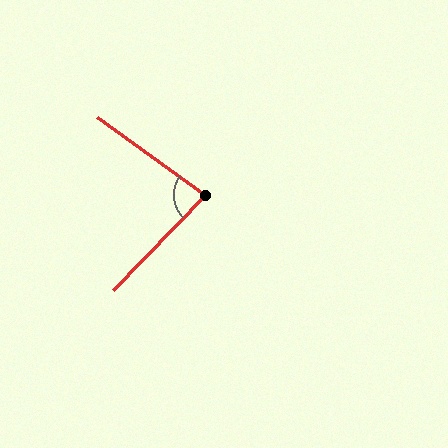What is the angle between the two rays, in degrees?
Approximately 82 degrees.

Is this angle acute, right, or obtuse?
It is acute.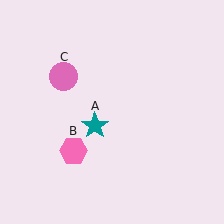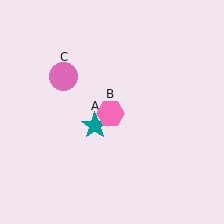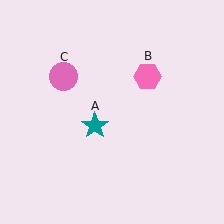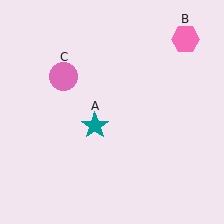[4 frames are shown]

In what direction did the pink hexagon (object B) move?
The pink hexagon (object B) moved up and to the right.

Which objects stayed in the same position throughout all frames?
Teal star (object A) and pink circle (object C) remained stationary.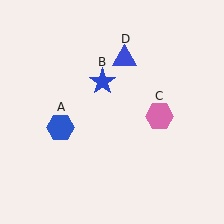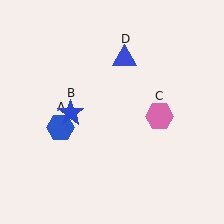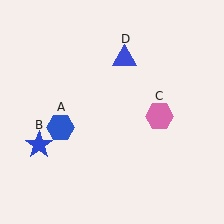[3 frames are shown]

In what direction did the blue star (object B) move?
The blue star (object B) moved down and to the left.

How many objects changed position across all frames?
1 object changed position: blue star (object B).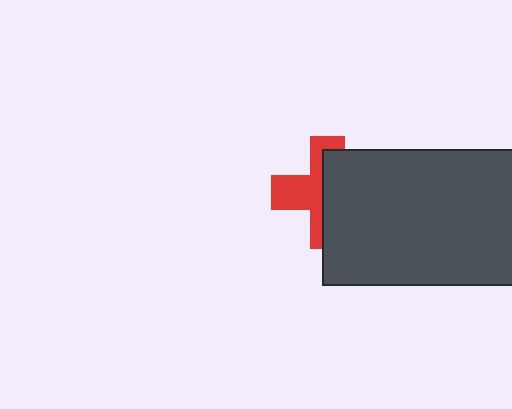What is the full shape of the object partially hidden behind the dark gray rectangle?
The partially hidden object is a red cross.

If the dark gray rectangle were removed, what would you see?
You would see the complete red cross.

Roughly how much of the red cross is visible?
A small part of it is visible (roughly 45%).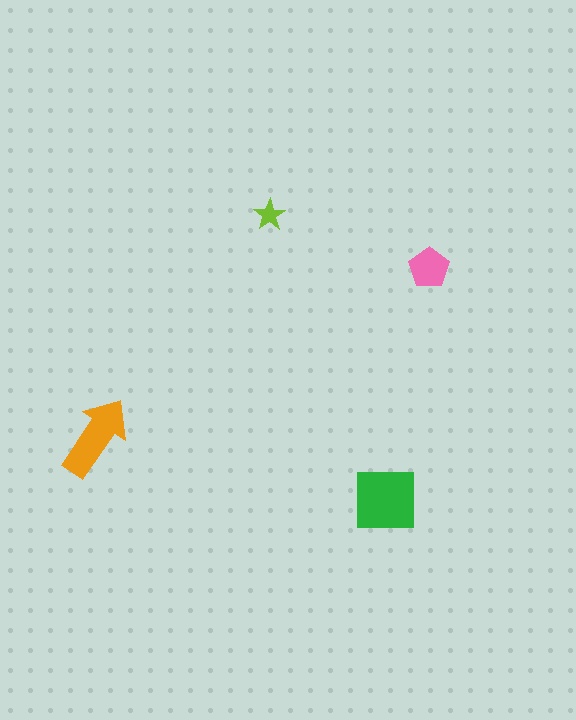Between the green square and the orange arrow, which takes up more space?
The green square.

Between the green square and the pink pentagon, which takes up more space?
The green square.